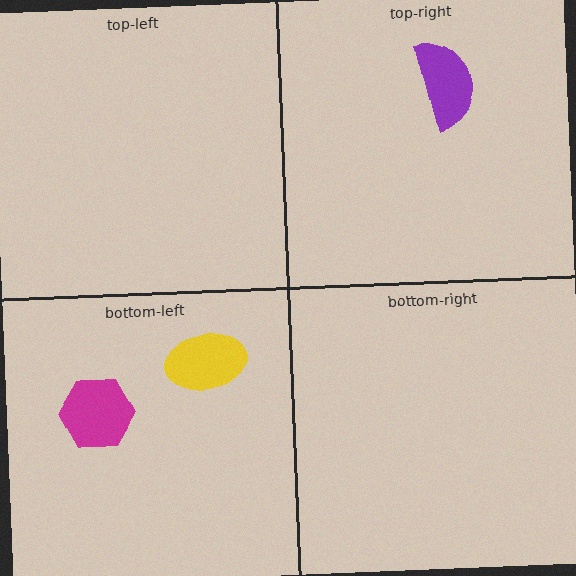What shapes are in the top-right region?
The purple semicircle.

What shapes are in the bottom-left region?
The yellow ellipse, the magenta hexagon.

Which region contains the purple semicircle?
The top-right region.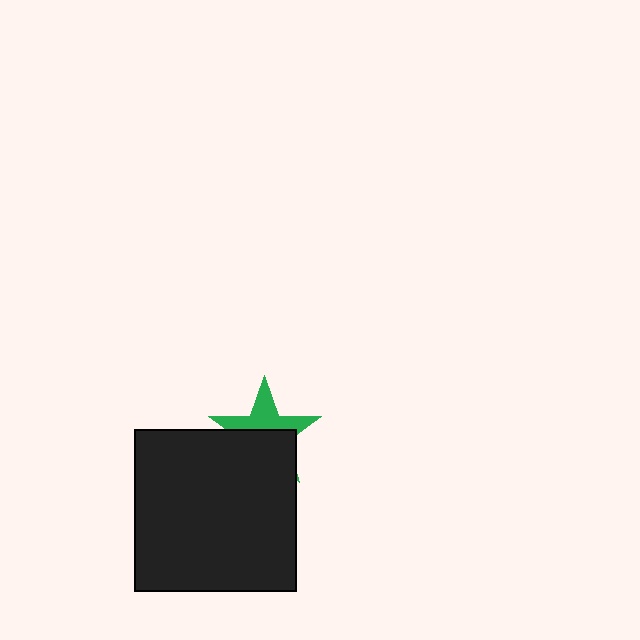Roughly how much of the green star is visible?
About half of it is visible (roughly 46%).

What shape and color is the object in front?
The object in front is a black square.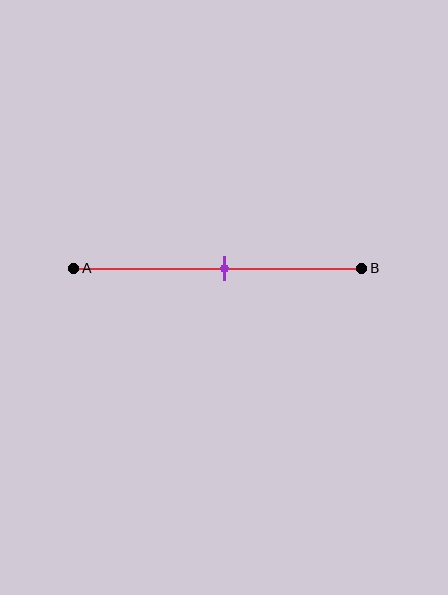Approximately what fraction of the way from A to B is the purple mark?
The purple mark is approximately 50% of the way from A to B.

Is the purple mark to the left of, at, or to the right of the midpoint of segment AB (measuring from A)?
The purple mark is approximately at the midpoint of segment AB.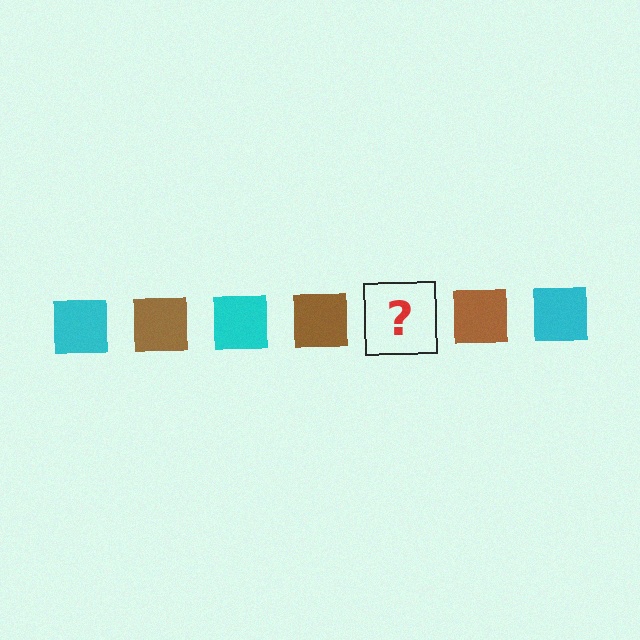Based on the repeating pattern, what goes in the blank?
The blank should be a cyan square.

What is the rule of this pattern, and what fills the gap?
The rule is that the pattern cycles through cyan, brown squares. The gap should be filled with a cyan square.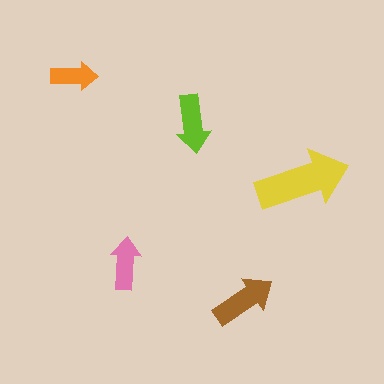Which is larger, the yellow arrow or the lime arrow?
The yellow one.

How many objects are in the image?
There are 5 objects in the image.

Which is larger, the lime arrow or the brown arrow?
The brown one.